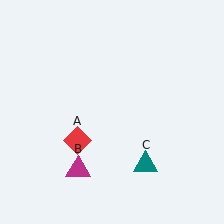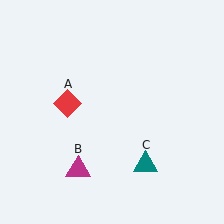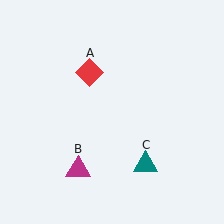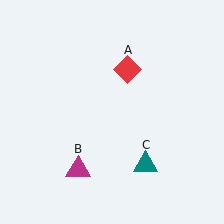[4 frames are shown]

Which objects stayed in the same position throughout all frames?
Magenta triangle (object B) and teal triangle (object C) remained stationary.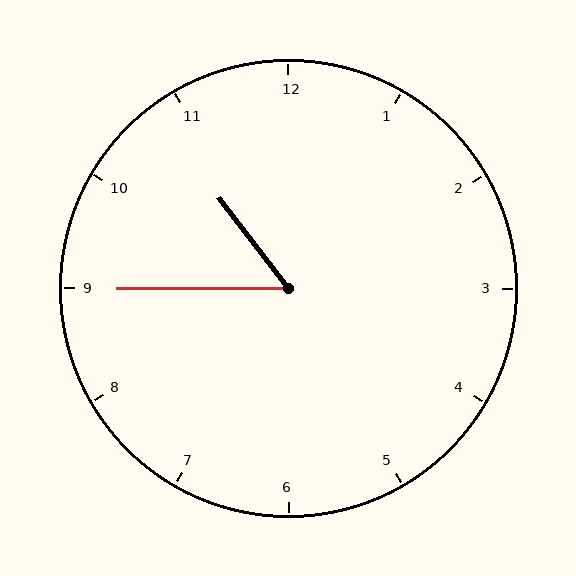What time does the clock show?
10:45.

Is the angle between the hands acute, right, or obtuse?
It is acute.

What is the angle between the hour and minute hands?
Approximately 52 degrees.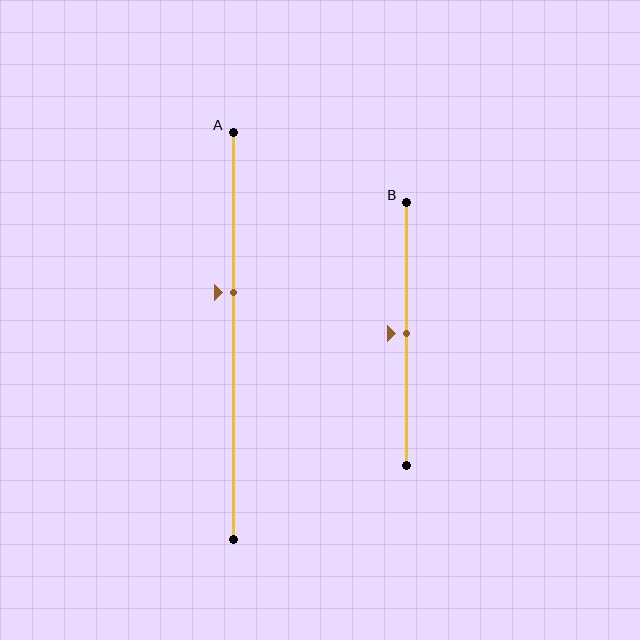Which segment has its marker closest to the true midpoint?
Segment B has its marker closest to the true midpoint.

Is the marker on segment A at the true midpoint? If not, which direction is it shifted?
No, the marker on segment A is shifted upward by about 11% of the segment length.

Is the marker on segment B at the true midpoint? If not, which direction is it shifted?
Yes, the marker on segment B is at the true midpoint.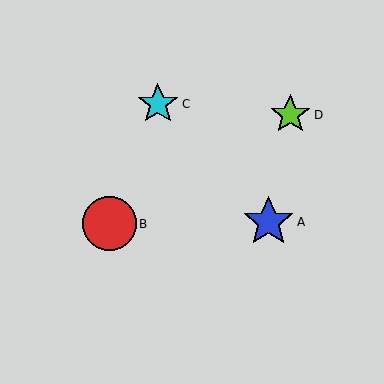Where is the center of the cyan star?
The center of the cyan star is at (158, 104).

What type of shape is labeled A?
Shape A is a blue star.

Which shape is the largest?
The red circle (labeled B) is the largest.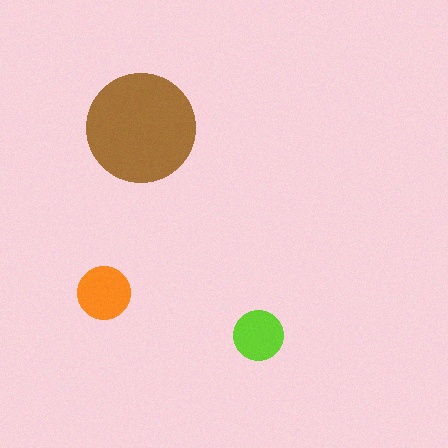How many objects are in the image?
There are 3 objects in the image.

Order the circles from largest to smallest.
the brown one, the orange one, the lime one.